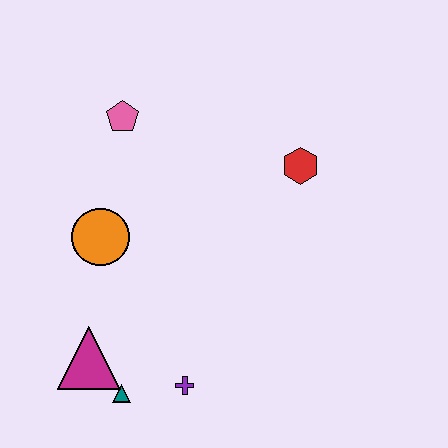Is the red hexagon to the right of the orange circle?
Yes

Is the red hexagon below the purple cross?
No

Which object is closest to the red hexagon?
The pink pentagon is closest to the red hexagon.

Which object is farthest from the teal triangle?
The red hexagon is farthest from the teal triangle.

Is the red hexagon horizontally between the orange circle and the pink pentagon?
No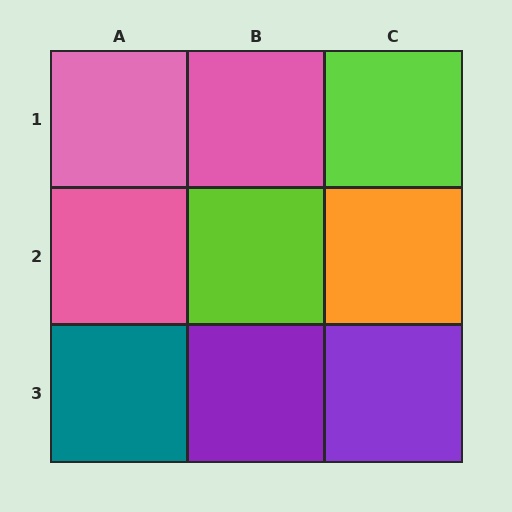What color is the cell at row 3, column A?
Teal.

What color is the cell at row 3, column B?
Purple.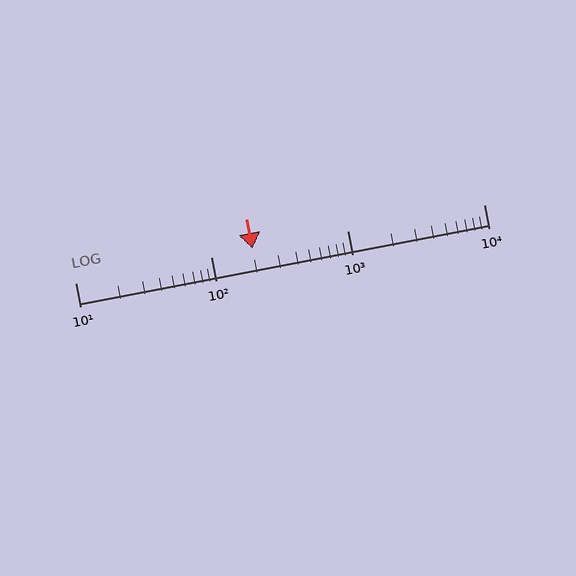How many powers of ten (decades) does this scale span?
The scale spans 3 decades, from 10 to 10000.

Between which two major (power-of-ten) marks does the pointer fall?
The pointer is between 100 and 1000.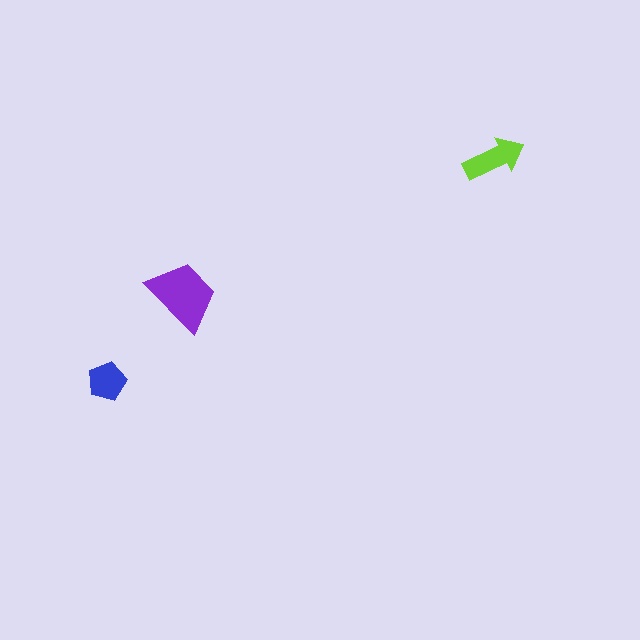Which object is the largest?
The purple trapezoid.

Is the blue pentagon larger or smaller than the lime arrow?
Smaller.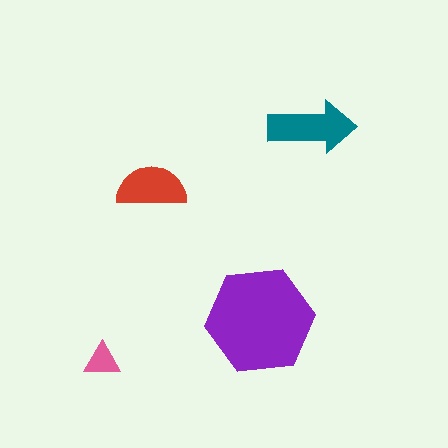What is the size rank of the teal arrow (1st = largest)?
2nd.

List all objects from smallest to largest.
The pink triangle, the red semicircle, the teal arrow, the purple hexagon.